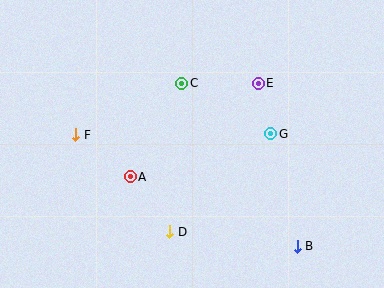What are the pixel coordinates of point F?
Point F is at (76, 135).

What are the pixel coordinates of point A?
Point A is at (130, 177).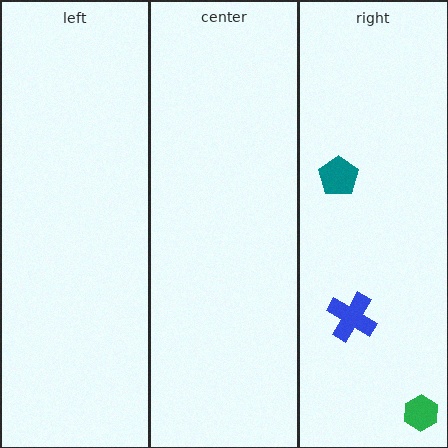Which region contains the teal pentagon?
The right region.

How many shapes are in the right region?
3.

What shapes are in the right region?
The green hexagon, the teal pentagon, the blue cross.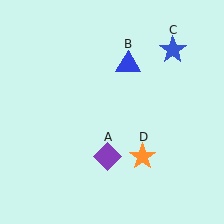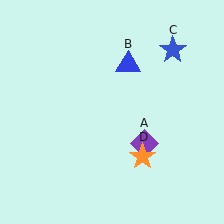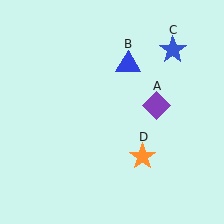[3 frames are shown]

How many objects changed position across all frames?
1 object changed position: purple diamond (object A).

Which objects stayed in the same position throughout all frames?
Blue triangle (object B) and blue star (object C) and orange star (object D) remained stationary.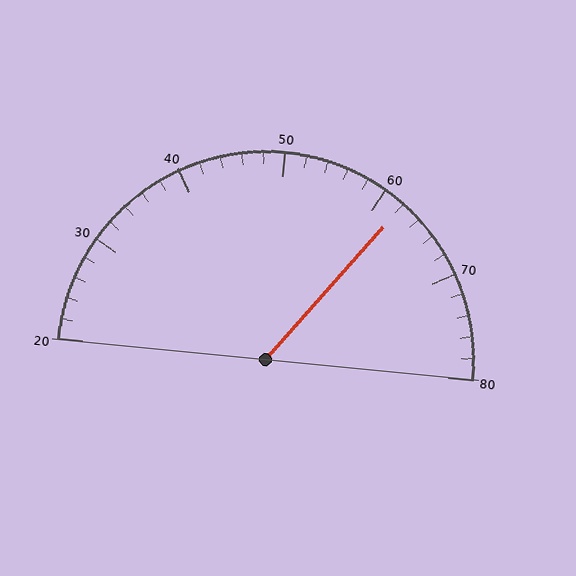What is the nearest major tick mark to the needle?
The nearest major tick mark is 60.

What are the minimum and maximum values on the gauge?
The gauge ranges from 20 to 80.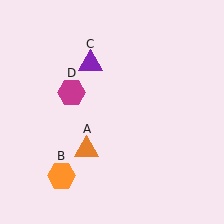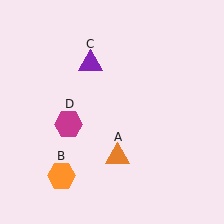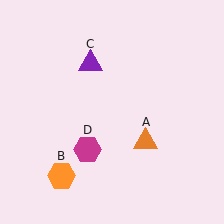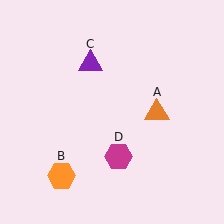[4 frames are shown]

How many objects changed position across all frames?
2 objects changed position: orange triangle (object A), magenta hexagon (object D).